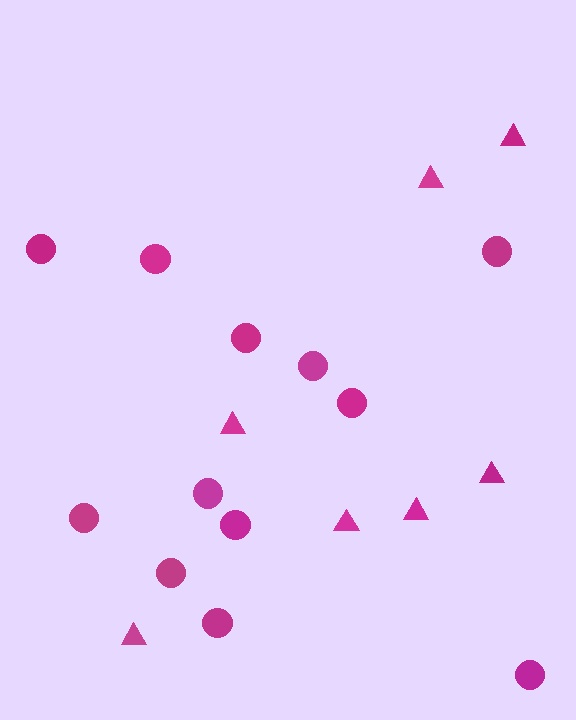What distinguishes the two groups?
There are 2 groups: one group of circles (12) and one group of triangles (7).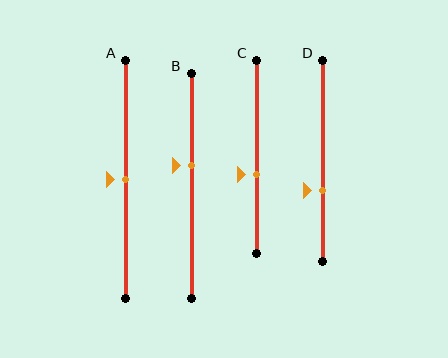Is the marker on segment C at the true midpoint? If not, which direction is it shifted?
No, the marker on segment C is shifted downward by about 9% of the segment length.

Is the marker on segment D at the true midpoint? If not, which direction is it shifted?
No, the marker on segment D is shifted downward by about 15% of the segment length.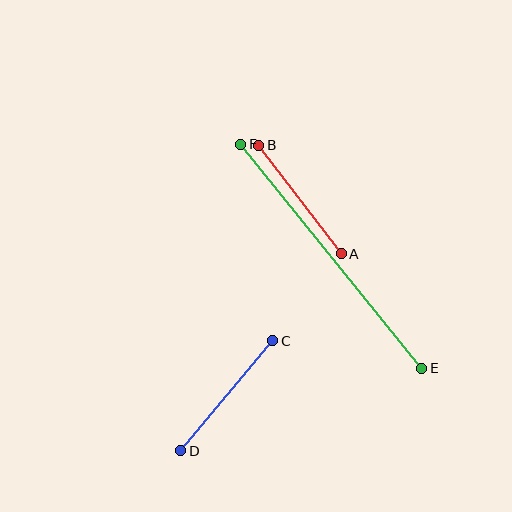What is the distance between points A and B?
The distance is approximately 136 pixels.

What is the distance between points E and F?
The distance is approximately 288 pixels.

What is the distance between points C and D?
The distance is approximately 143 pixels.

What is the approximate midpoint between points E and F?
The midpoint is at approximately (331, 256) pixels.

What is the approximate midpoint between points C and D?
The midpoint is at approximately (227, 396) pixels.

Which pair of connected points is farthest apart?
Points E and F are farthest apart.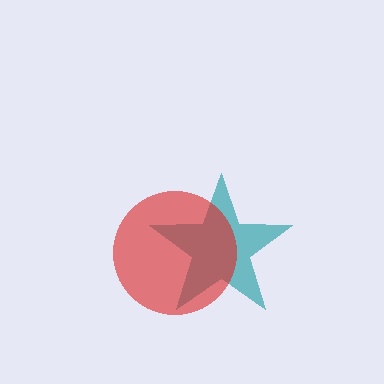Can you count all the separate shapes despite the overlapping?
Yes, there are 2 separate shapes.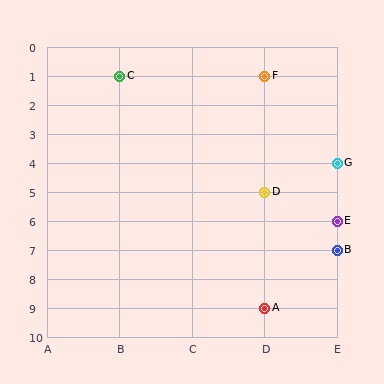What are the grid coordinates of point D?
Point D is at grid coordinates (D, 5).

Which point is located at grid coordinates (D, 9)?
Point A is at (D, 9).